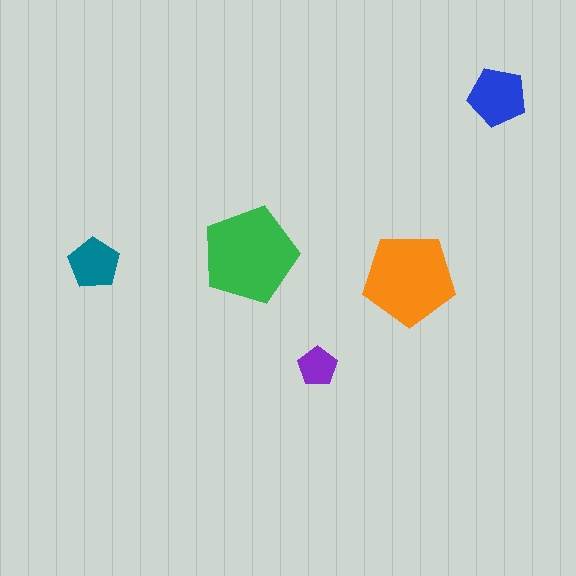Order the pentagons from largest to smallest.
the green one, the orange one, the blue one, the teal one, the purple one.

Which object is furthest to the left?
The teal pentagon is leftmost.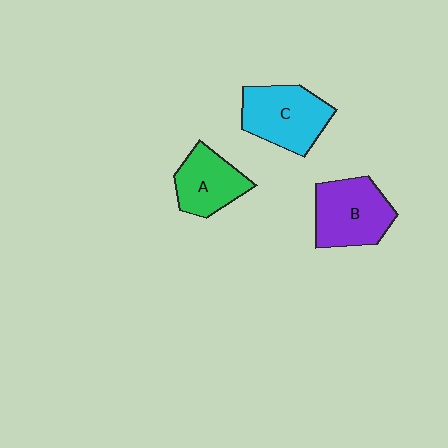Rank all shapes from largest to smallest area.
From largest to smallest: C (cyan), B (purple), A (green).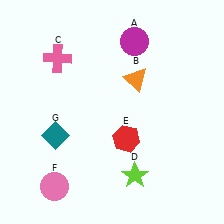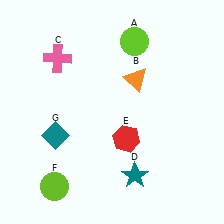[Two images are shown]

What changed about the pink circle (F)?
In Image 1, F is pink. In Image 2, it changed to lime.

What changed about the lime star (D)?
In Image 1, D is lime. In Image 2, it changed to teal.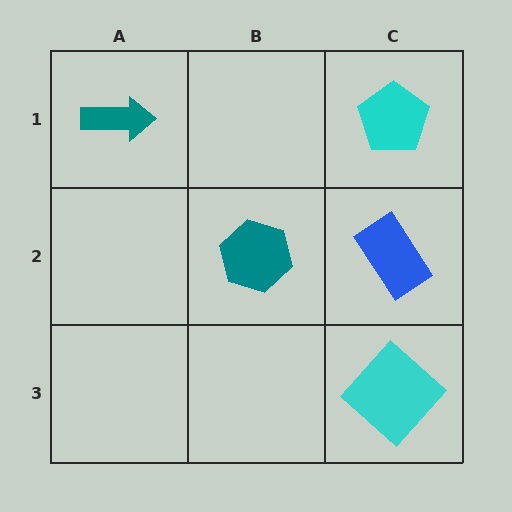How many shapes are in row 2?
2 shapes.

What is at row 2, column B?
A teal hexagon.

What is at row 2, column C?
A blue rectangle.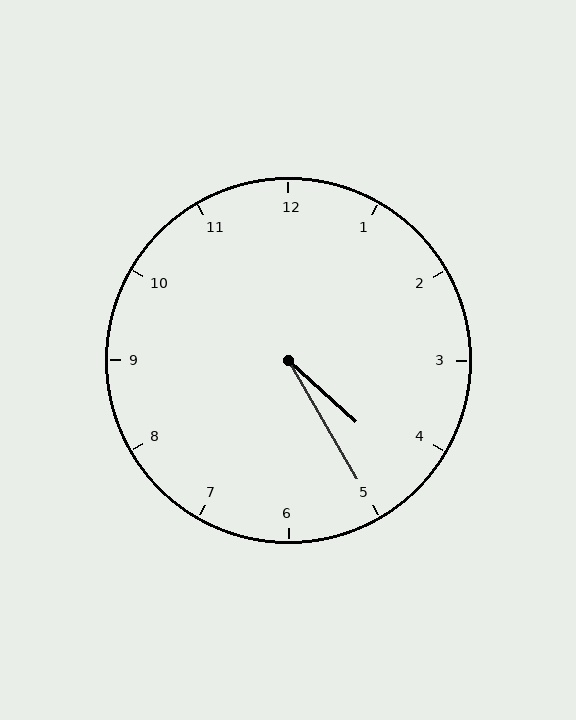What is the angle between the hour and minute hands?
Approximately 18 degrees.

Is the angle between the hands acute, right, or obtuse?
It is acute.